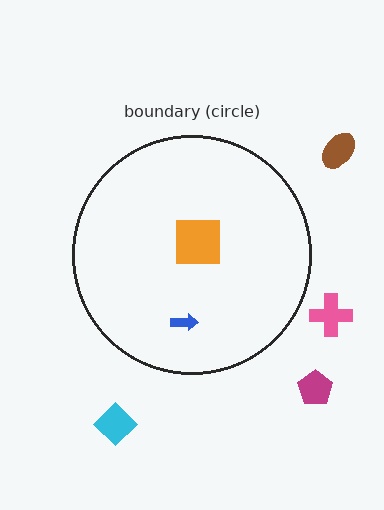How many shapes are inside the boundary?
2 inside, 4 outside.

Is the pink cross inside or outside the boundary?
Outside.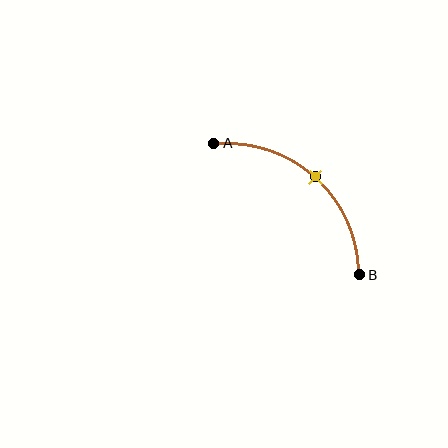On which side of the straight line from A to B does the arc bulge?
The arc bulges above and to the right of the straight line connecting A and B.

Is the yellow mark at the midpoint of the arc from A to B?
Yes. The yellow mark lies on the arc at equal arc-length from both A and B — it is the arc midpoint.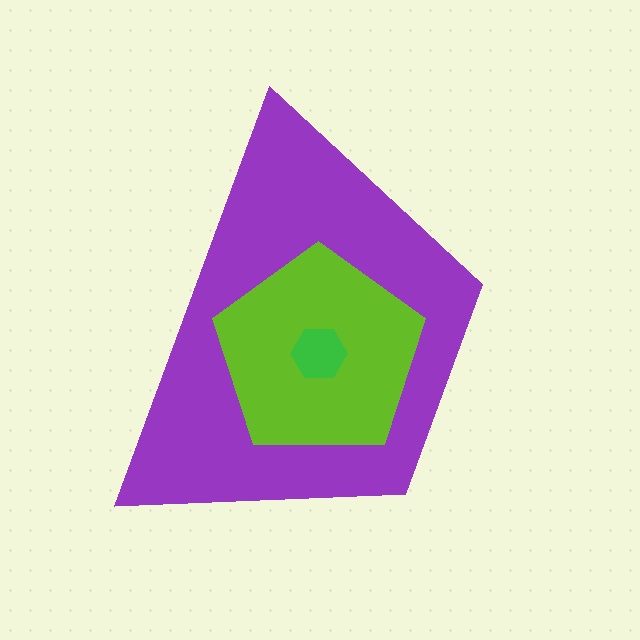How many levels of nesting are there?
3.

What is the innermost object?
The green hexagon.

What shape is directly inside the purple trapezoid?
The lime pentagon.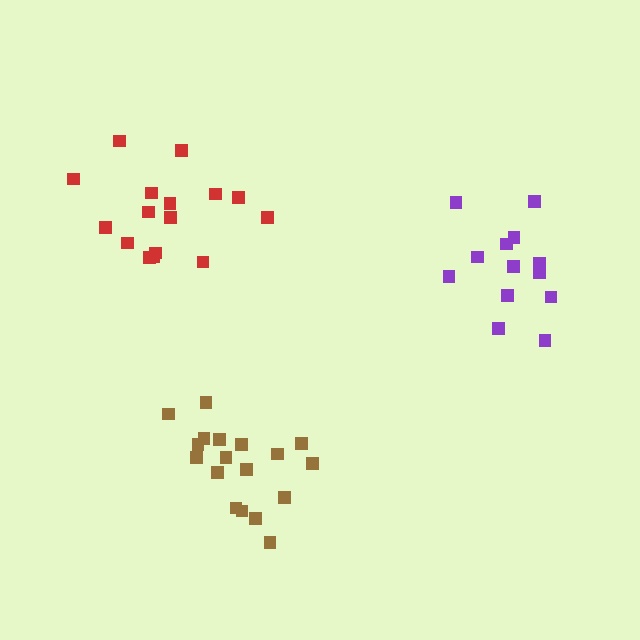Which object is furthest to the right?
The purple cluster is rightmost.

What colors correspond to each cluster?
The clusters are colored: brown, purple, red.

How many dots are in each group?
Group 1: 18 dots, Group 2: 13 dots, Group 3: 16 dots (47 total).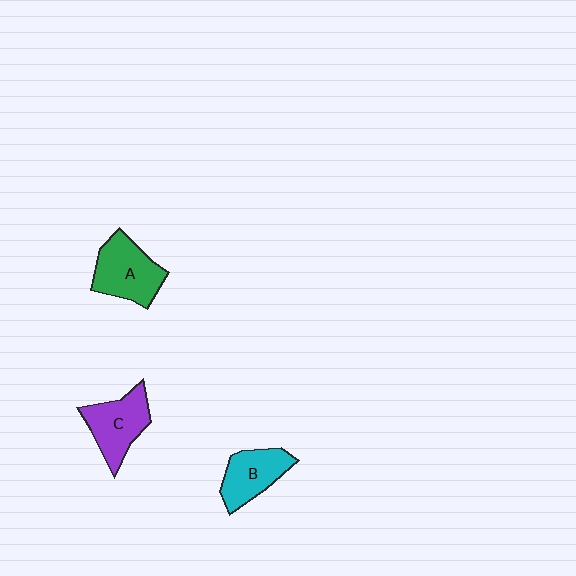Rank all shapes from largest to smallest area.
From largest to smallest: A (green), C (purple), B (cyan).